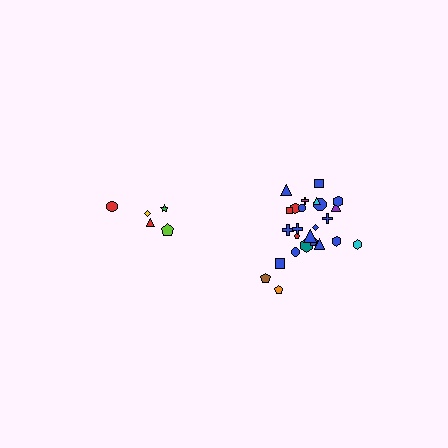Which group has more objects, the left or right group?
The right group.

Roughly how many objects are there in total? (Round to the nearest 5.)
Roughly 30 objects in total.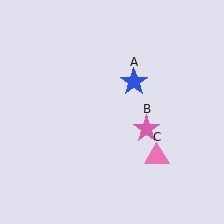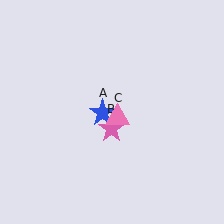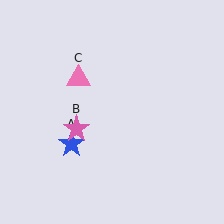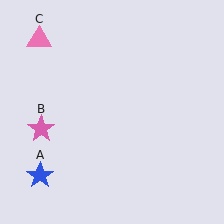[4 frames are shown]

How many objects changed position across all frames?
3 objects changed position: blue star (object A), pink star (object B), pink triangle (object C).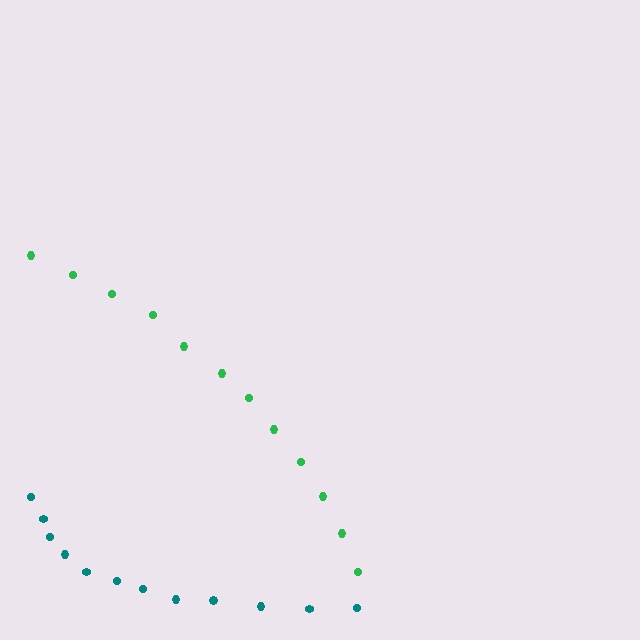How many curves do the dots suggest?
There are 2 distinct paths.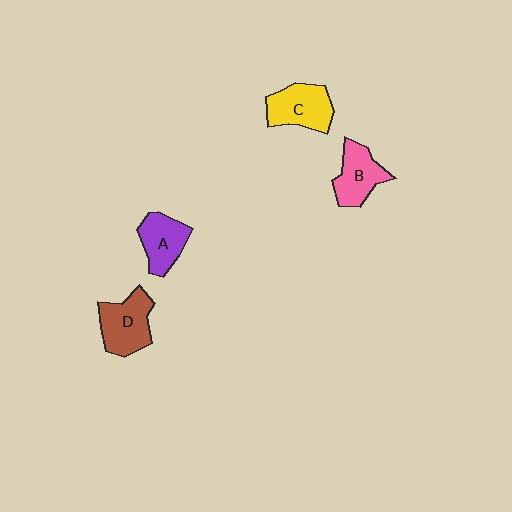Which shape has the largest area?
Shape D (brown).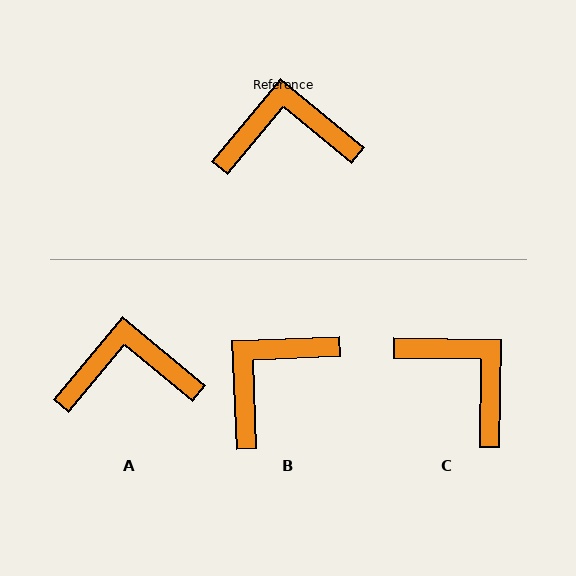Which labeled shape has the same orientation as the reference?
A.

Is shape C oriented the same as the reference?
No, it is off by about 51 degrees.